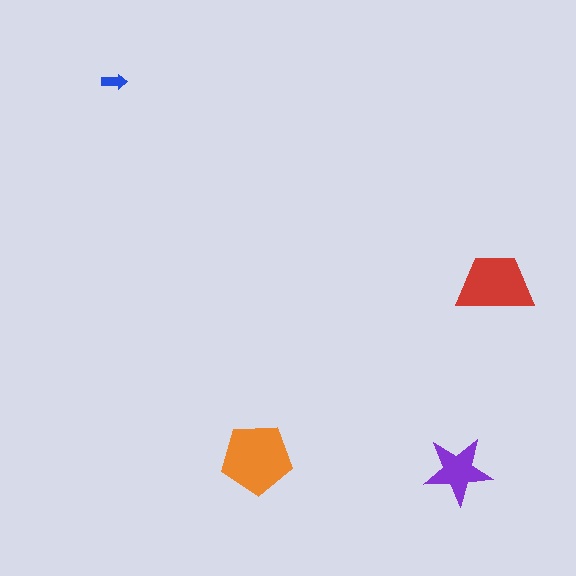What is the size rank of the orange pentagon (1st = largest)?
1st.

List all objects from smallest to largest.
The blue arrow, the purple star, the red trapezoid, the orange pentagon.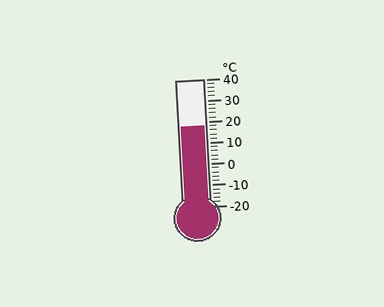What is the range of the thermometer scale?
The thermometer scale ranges from -20°C to 40°C.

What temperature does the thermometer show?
The thermometer shows approximately 18°C.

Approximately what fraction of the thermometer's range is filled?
The thermometer is filled to approximately 65% of its range.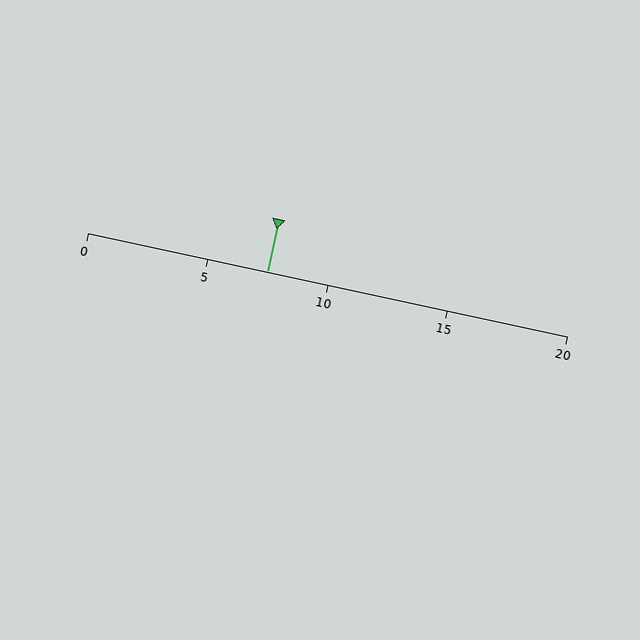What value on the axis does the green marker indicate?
The marker indicates approximately 7.5.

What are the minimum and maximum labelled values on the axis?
The axis runs from 0 to 20.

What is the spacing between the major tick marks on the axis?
The major ticks are spaced 5 apart.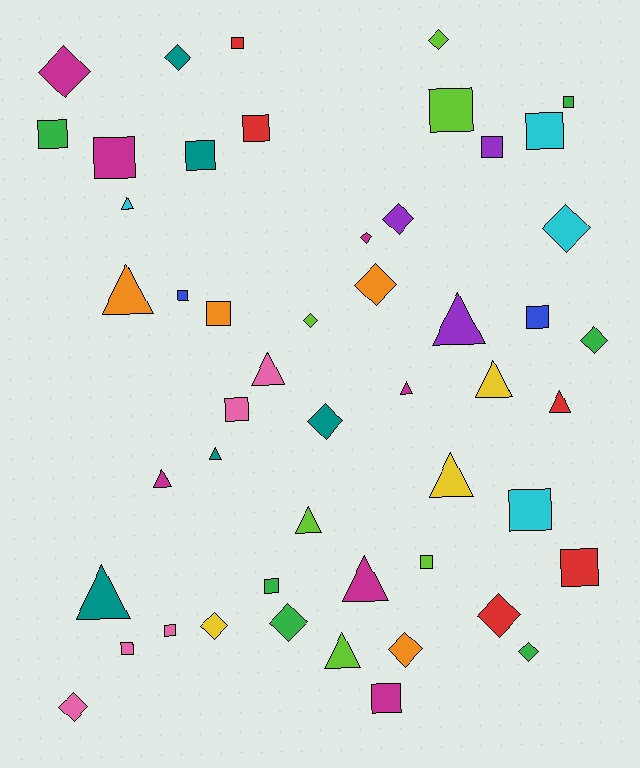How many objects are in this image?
There are 50 objects.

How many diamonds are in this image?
There are 16 diamonds.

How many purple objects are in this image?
There are 3 purple objects.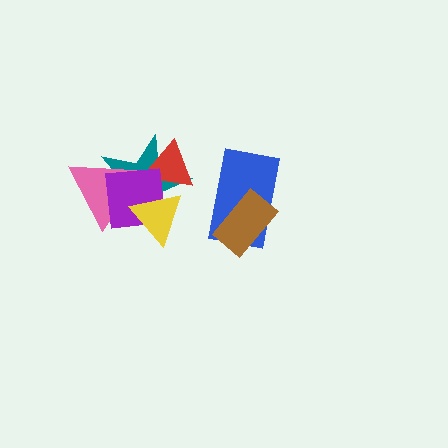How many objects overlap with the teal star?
4 objects overlap with the teal star.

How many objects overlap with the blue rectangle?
1 object overlaps with the blue rectangle.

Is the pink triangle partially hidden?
Yes, it is partially covered by another shape.